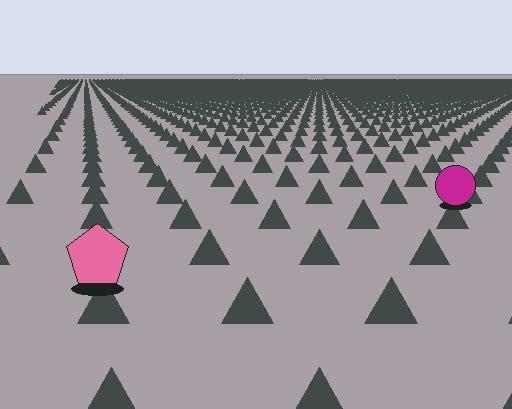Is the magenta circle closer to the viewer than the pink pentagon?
No. The pink pentagon is closer — you can tell from the texture gradient: the ground texture is coarser near it.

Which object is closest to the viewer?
The pink pentagon is closest. The texture marks near it are larger and more spread out.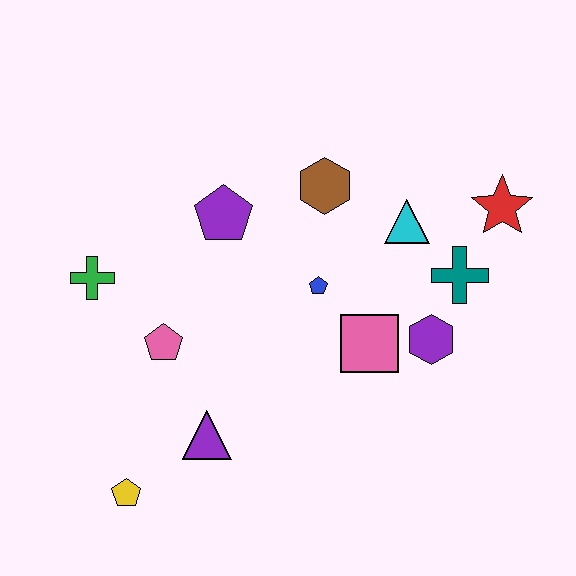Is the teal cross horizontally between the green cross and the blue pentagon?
No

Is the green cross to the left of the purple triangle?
Yes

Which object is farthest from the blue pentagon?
The yellow pentagon is farthest from the blue pentagon.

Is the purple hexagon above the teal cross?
No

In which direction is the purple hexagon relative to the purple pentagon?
The purple hexagon is to the right of the purple pentagon.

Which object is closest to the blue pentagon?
The pink square is closest to the blue pentagon.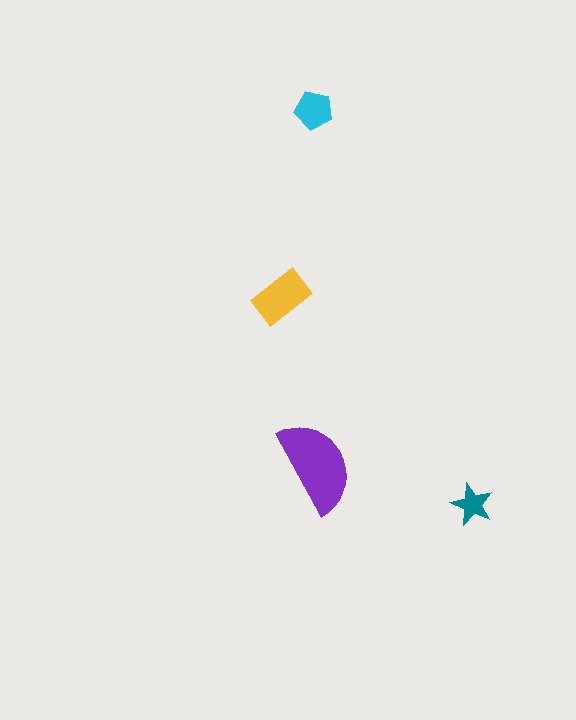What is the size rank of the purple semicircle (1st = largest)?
1st.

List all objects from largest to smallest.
The purple semicircle, the yellow rectangle, the cyan pentagon, the teal star.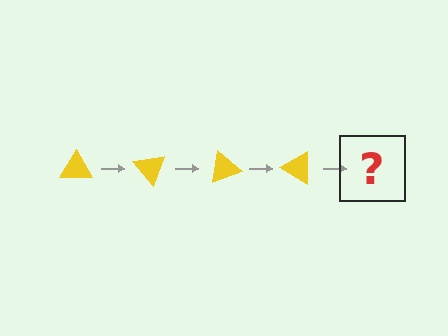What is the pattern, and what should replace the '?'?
The pattern is that the triangle rotates 50 degrees each step. The '?' should be a yellow triangle rotated 200 degrees.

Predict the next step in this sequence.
The next step is a yellow triangle rotated 200 degrees.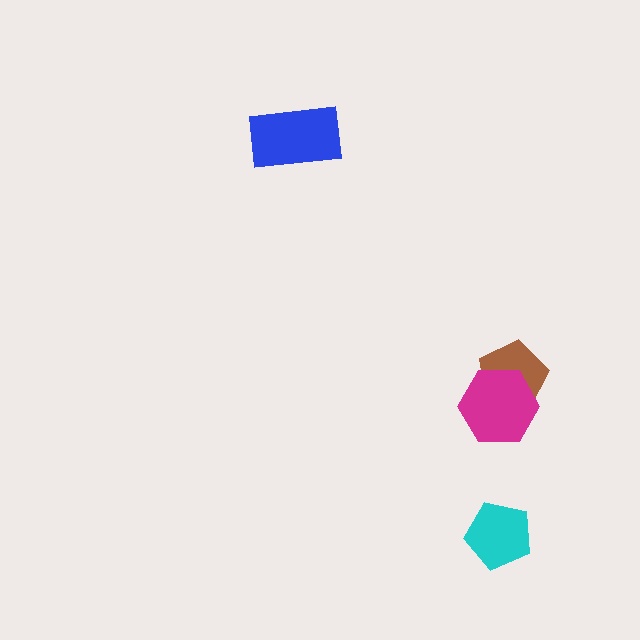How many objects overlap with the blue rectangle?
0 objects overlap with the blue rectangle.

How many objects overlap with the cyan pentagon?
0 objects overlap with the cyan pentagon.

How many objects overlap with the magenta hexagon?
1 object overlaps with the magenta hexagon.